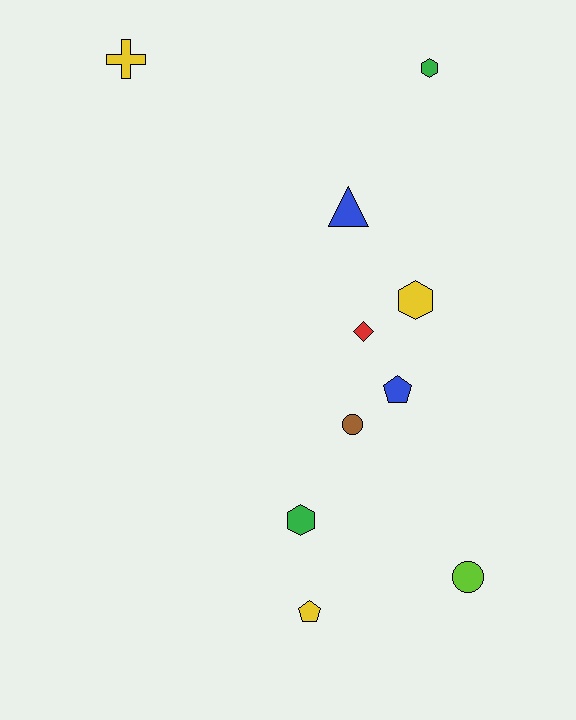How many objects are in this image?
There are 10 objects.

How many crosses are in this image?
There is 1 cross.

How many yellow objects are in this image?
There are 3 yellow objects.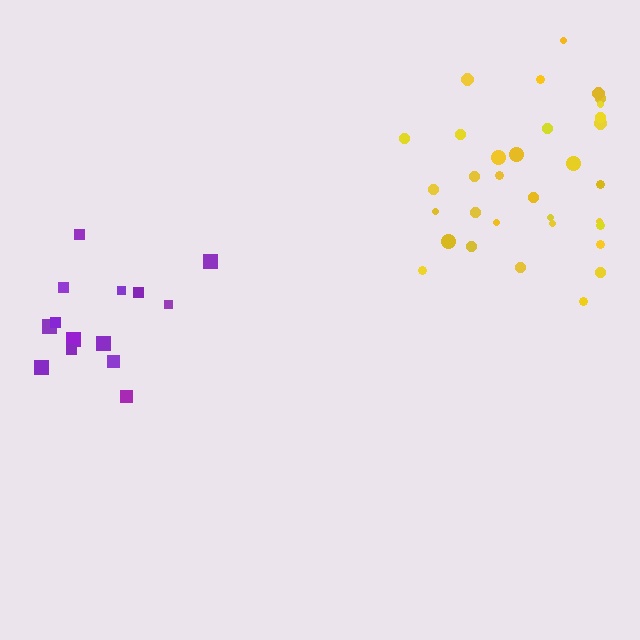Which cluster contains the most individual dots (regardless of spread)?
Yellow (33).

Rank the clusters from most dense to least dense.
yellow, purple.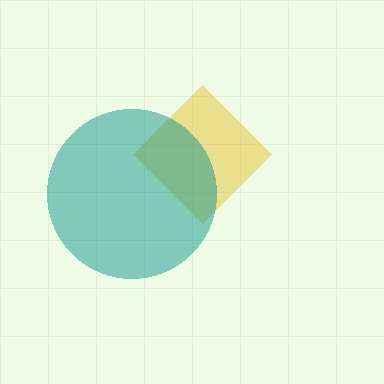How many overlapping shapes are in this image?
There are 2 overlapping shapes in the image.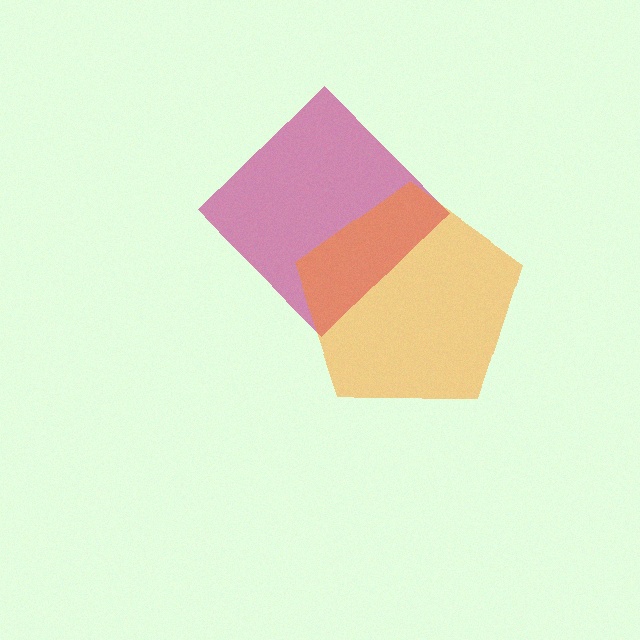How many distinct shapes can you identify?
There are 2 distinct shapes: a magenta diamond, an orange pentagon.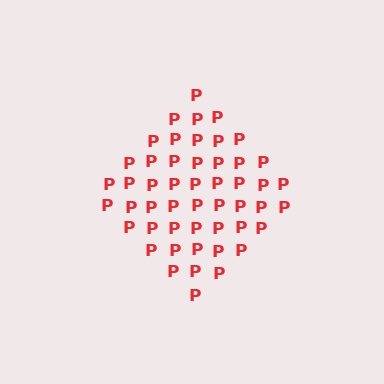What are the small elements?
The small elements are letter P's.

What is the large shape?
The large shape is a diamond.